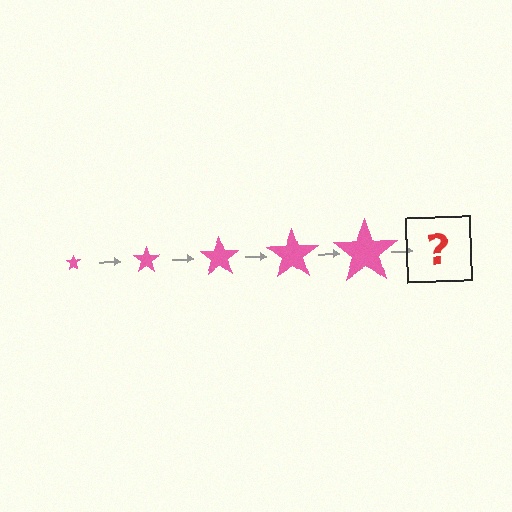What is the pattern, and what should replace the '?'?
The pattern is that the star gets progressively larger each step. The '?' should be a pink star, larger than the previous one.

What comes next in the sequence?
The next element should be a pink star, larger than the previous one.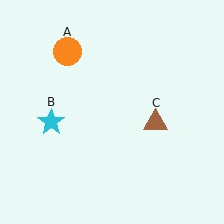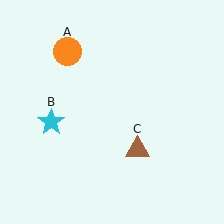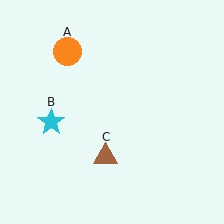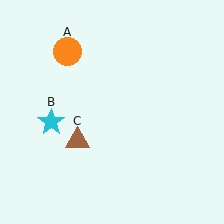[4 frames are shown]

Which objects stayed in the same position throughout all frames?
Orange circle (object A) and cyan star (object B) remained stationary.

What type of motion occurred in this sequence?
The brown triangle (object C) rotated clockwise around the center of the scene.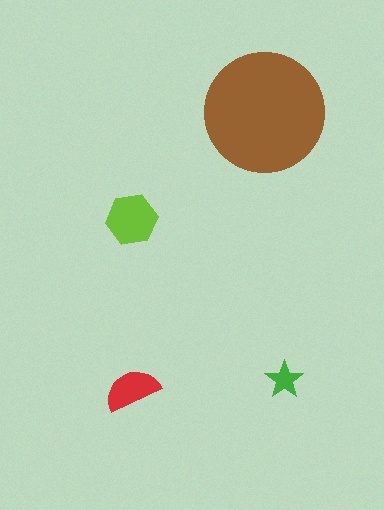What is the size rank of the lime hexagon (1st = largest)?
2nd.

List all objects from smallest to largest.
The green star, the red semicircle, the lime hexagon, the brown circle.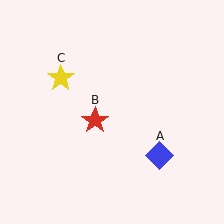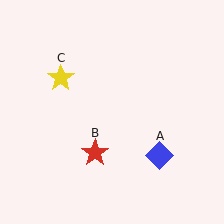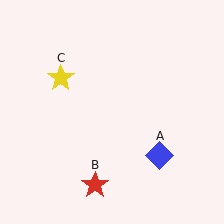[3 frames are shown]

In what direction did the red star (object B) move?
The red star (object B) moved down.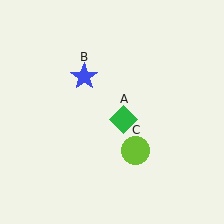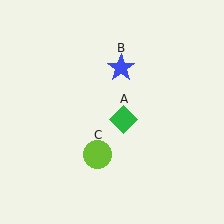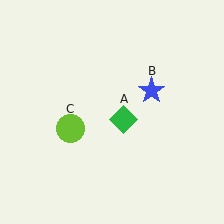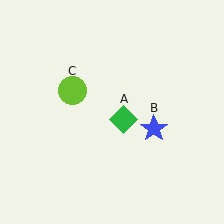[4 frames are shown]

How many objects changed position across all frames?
2 objects changed position: blue star (object B), lime circle (object C).